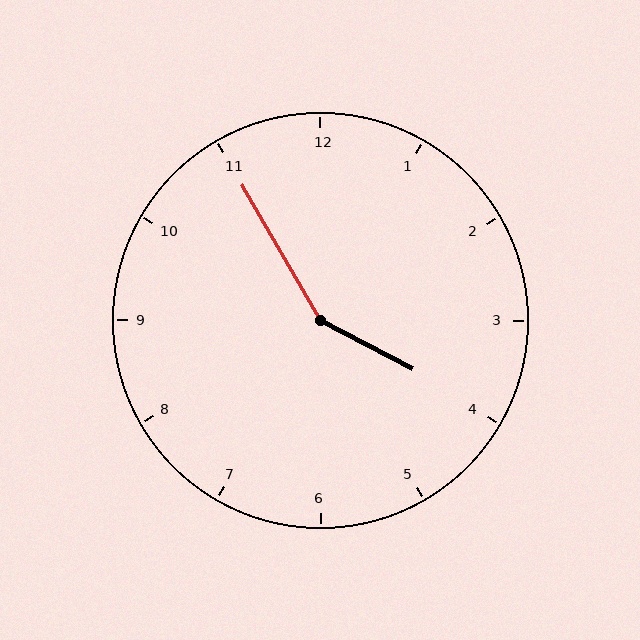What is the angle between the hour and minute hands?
Approximately 148 degrees.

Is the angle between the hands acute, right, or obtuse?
It is obtuse.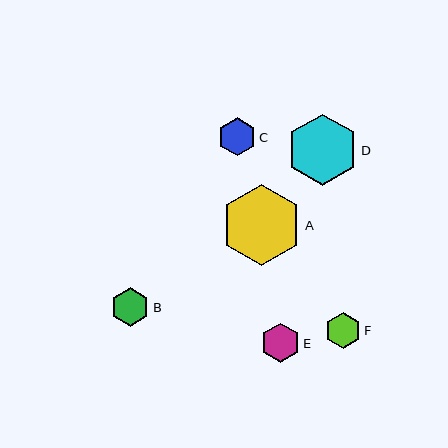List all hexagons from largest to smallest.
From largest to smallest: A, D, E, B, C, F.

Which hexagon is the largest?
Hexagon A is the largest with a size of approximately 81 pixels.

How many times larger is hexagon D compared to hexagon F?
Hexagon D is approximately 2.0 times the size of hexagon F.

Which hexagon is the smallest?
Hexagon F is the smallest with a size of approximately 36 pixels.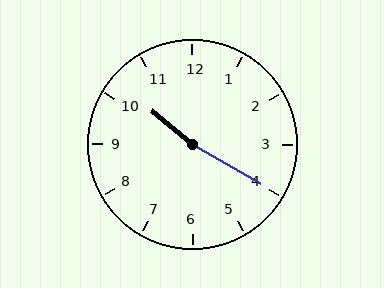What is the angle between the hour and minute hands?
Approximately 170 degrees.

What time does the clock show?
10:20.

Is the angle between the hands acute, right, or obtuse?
It is obtuse.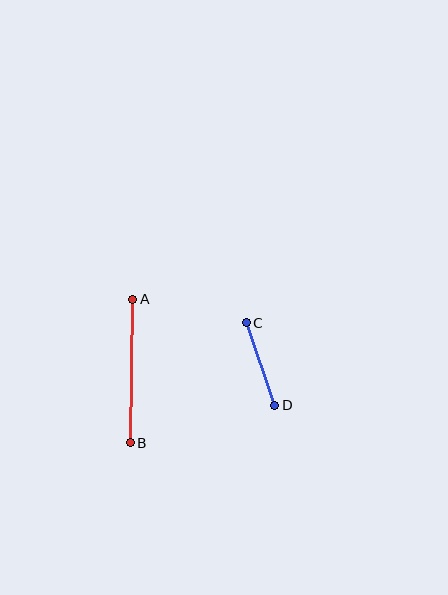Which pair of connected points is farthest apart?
Points A and B are farthest apart.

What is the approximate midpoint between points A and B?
The midpoint is at approximately (132, 371) pixels.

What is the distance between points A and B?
The distance is approximately 144 pixels.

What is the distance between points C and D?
The distance is approximately 87 pixels.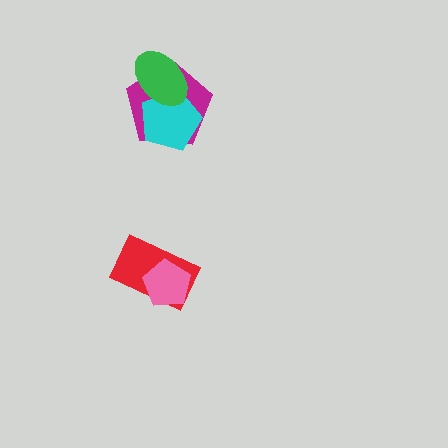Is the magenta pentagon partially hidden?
Yes, it is partially covered by another shape.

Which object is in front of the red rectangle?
The pink pentagon is in front of the red rectangle.